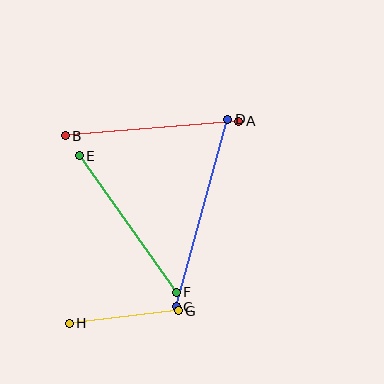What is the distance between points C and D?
The distance is approximately 195 pixels.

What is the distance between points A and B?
The distance is approximately 174 pixels.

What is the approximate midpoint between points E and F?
The midpoint is at approximately (128, 224) pixels.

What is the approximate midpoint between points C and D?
The midpoint is at approximately (202, 213) pixels.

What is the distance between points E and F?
The distance is approximately 167 pixels.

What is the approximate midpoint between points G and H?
The midpoint is at approximately (124, 317) pixels.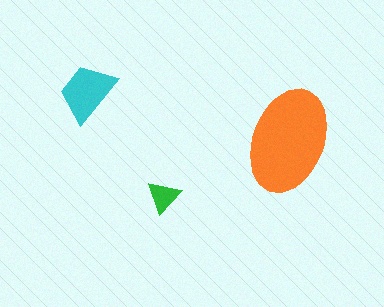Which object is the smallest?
The green triangle.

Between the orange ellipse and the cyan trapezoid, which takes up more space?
The orange ellipse.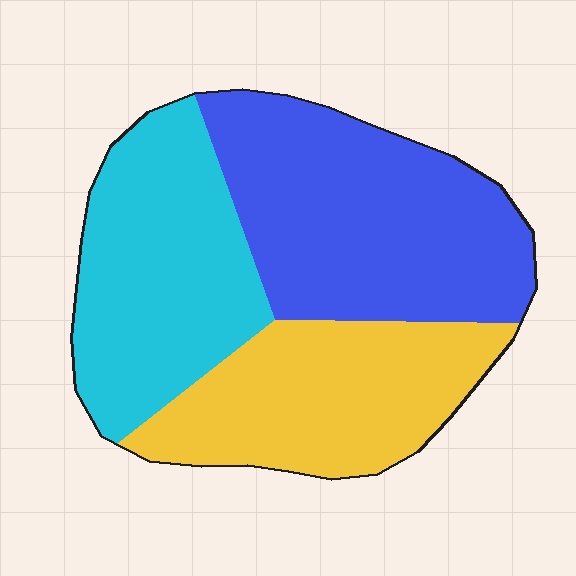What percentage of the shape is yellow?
Yellow takes up between a quarter and a half of the shape.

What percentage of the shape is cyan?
Cyan covers 32% of the shape.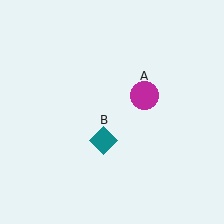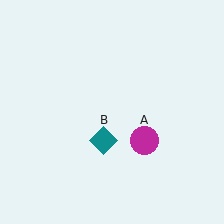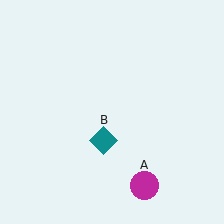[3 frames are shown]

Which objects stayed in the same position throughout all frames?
Teal diamond (object B) remained stationary.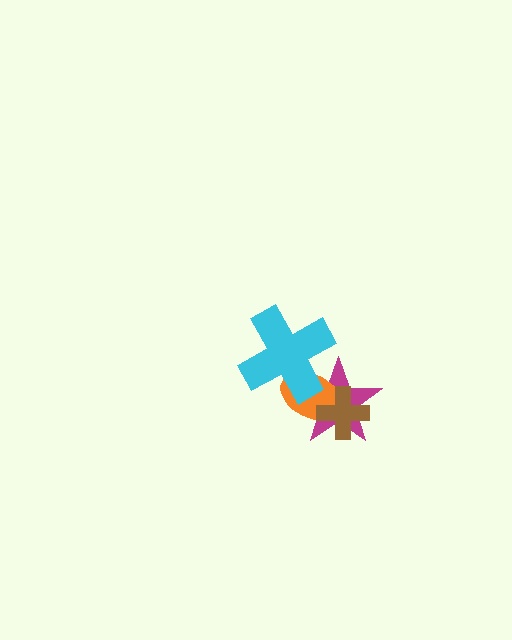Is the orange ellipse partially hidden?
Yes, it is partially covered by another shape.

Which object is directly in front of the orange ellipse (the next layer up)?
The brown cross is directly in front of the orange ellipse.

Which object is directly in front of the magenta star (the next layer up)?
The orange ellipse is directly in front of the magenta star.